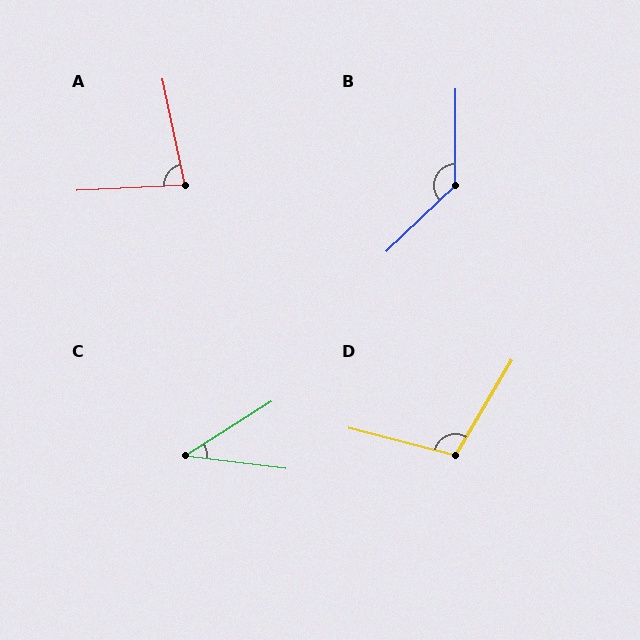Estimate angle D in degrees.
Approximately 106 degrees.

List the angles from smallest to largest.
C (40°), A (81°), D (106°), B (134°).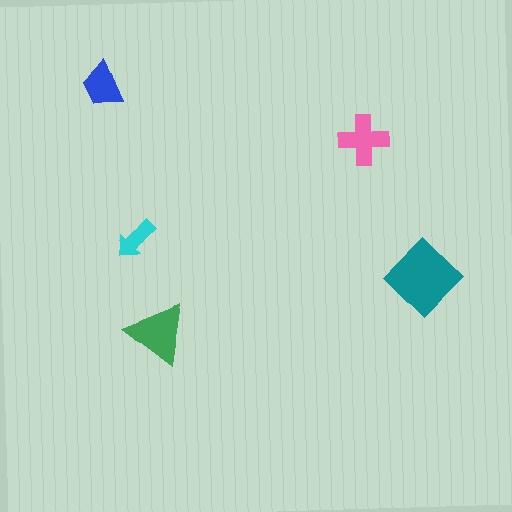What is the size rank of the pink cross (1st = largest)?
3rd.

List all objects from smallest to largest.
The cyan arrow, the blue trapezoid, the pink cross, the green triangle, the teal diamond.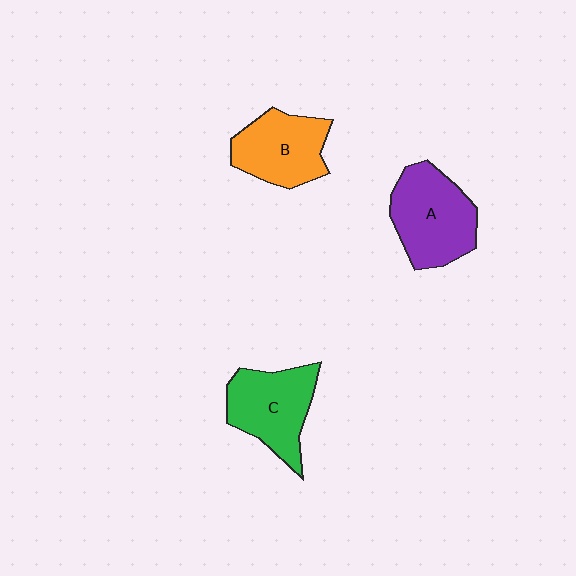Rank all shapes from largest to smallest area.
From largest to smallest: A (purple), C (green), B (orange).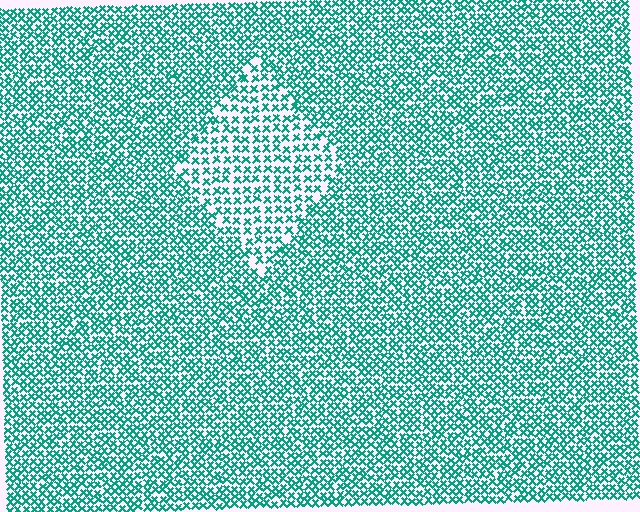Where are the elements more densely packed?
The elements are more densely packed outside the diamond boundary.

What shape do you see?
I see a diamond.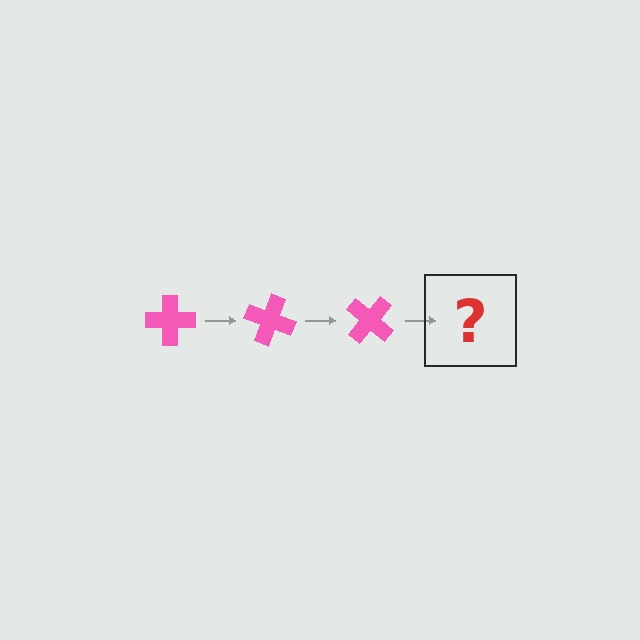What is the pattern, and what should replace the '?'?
The pattern is that the cross rotates 20 degrees each step. The '?' should be a pink cross rotated 60 degrees.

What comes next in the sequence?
The next element should be a pink cross rotated 60 degrees.